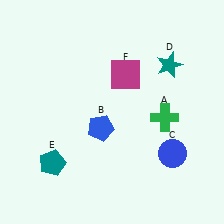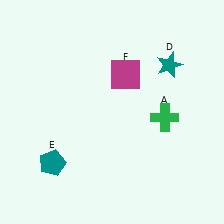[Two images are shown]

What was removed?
The blue circle (C), the blue pentagon (B) were removed in Image 2.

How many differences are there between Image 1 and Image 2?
There are 2 differences between the two images.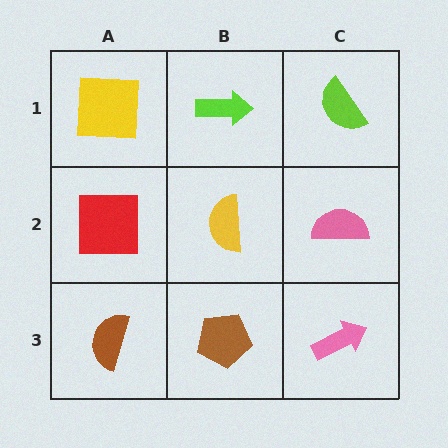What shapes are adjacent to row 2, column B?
A lime arrow (row 1, column B), a brown pentagon (row 3, column B), a red square (row 2, column A), a pink semicircle (row 2, column C).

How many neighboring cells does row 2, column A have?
3.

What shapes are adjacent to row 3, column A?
A red square (row 2, column A), a brown pentagon (row 3, column B).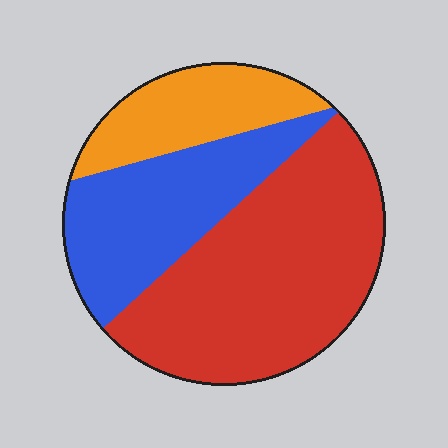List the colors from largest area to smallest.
From largest to smallest: red, blue, orange.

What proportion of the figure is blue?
Blue covers around 30% of the figure.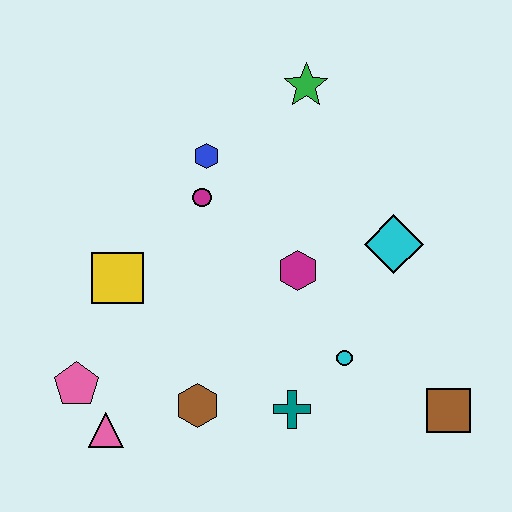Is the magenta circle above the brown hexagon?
Yes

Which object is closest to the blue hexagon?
The magenta circle is closest to the blue hexagon.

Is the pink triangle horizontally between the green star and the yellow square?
No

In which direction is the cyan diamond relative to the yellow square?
The cyan diamond is to the right of the yellow square.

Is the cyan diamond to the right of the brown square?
No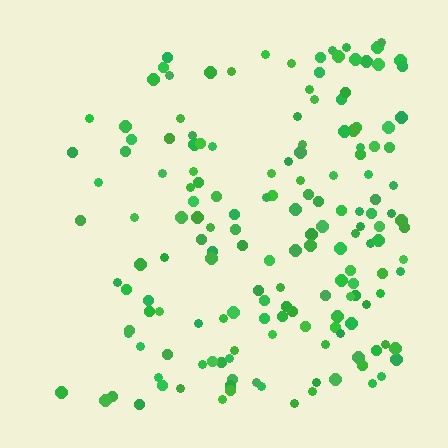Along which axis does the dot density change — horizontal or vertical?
Horizontal.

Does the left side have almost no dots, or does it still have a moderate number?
Still a moderate number, just noticeably fewer than the right.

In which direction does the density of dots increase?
From left to right, with the right side densest.